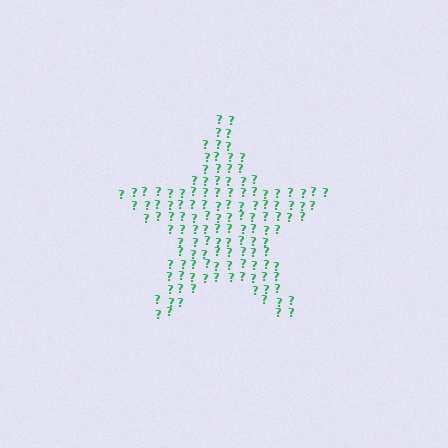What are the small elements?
The small elements are question marks.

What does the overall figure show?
The overall figure shows a star.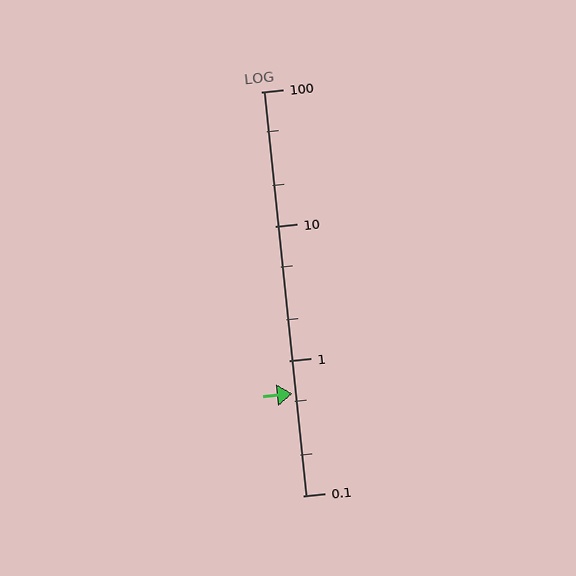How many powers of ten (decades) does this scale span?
The scale spans 3 decades, from 0.1 to 100.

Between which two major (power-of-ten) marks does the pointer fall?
The pointer is between 0.1 and 1.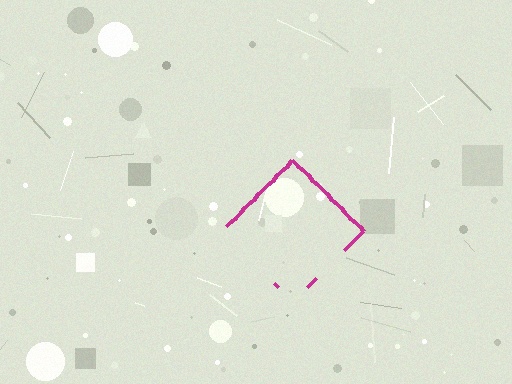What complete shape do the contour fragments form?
The contour fragments form a diamond.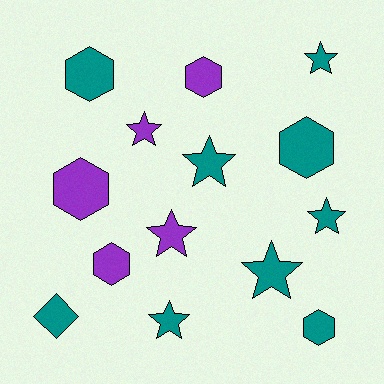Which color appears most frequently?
Teal, with 9 objects.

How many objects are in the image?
There are 14 objects.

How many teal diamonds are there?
There is 1 teal diamond.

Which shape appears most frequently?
Star, with 7 objects.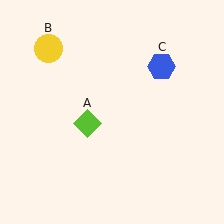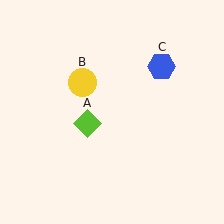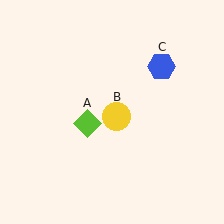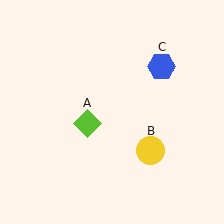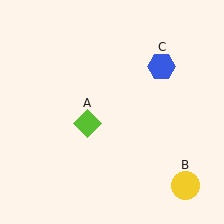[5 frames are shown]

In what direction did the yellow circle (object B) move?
The yellow circle (object B) moved down and to the right.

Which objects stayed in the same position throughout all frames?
Lime diamond (object A) and blue hexagon (object C) remained stationary.